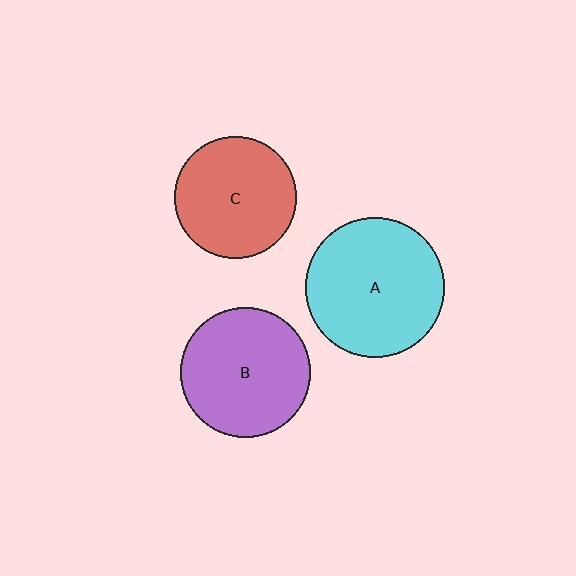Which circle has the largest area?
Circle A (cyan).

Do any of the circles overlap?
No, none of the circles overlap.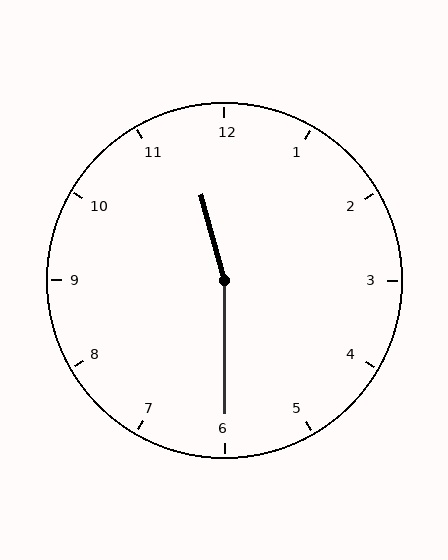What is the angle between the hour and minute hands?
Approximately 165 degrees.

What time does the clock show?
11:30.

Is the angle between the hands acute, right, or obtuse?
It is obtuse.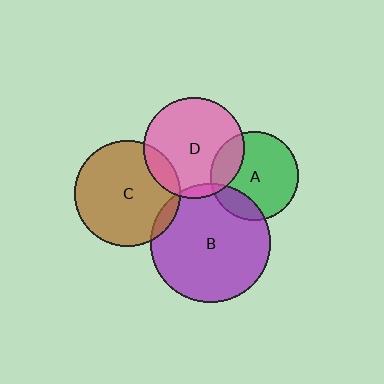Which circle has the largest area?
Circle B (purple).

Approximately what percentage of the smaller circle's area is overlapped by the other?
Approximately 5%.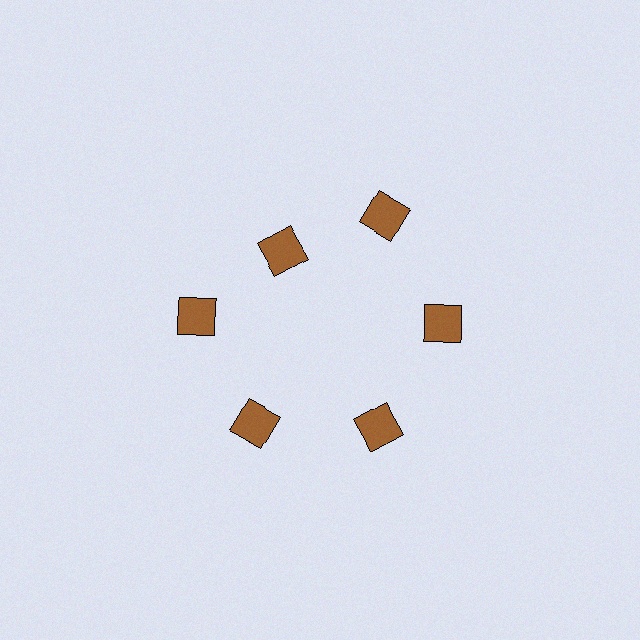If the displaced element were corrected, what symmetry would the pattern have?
It would have 6-fold rotational symmetry — the pattern would map onto itself every 60 degrees.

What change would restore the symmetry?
The symmetry would be restored by moving it outward, back onto the ring so that all 6 squares sit at equal angles and equal distance from the center.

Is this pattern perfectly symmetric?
No. The 6 brown squares are arranged in a ring, but one element near the 11 o'clock position is pulled inward toward the center, breaking the 6-fold rotational symmetry.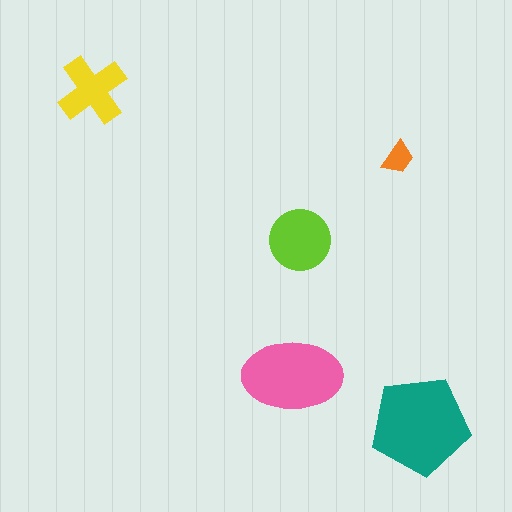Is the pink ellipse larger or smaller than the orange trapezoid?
Larger.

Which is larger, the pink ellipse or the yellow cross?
The pink ellipse.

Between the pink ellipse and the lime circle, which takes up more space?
The pink ellipse.